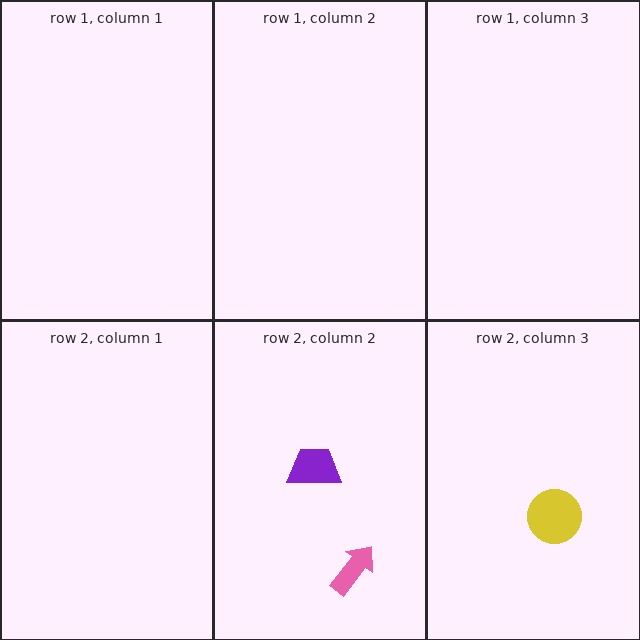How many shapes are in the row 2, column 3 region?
1.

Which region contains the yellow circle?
The row 2, column 3 region.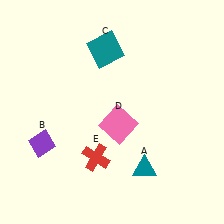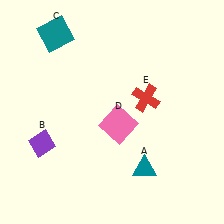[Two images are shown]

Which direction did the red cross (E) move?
The red cross (E) moved up.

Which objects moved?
The objects that moved are: the teal square (C), the red cross (E).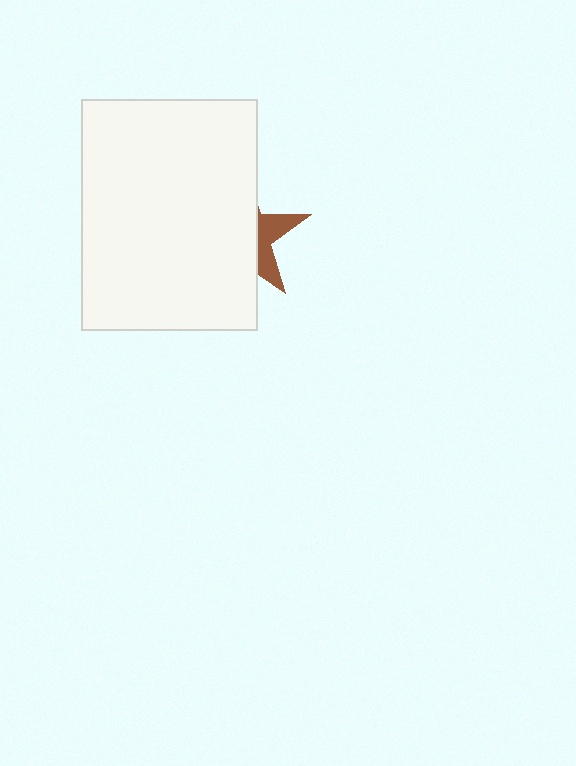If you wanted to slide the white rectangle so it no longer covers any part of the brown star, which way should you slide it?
Slide it left — that is the most direct way to separate the two shapes.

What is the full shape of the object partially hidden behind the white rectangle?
The partially hidden object is a brown star.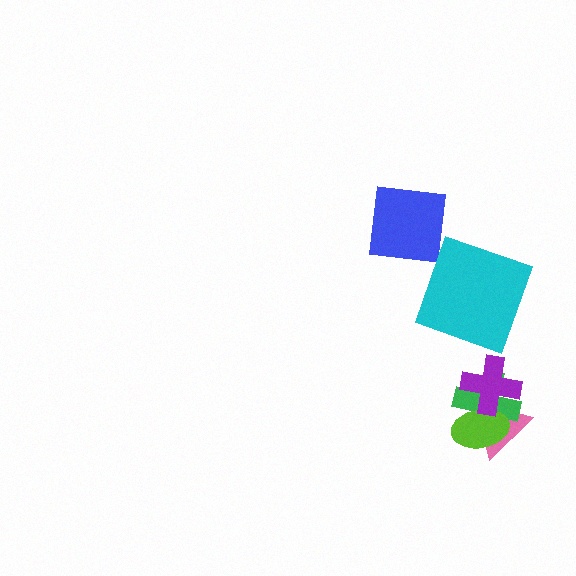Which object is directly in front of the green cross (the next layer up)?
The lime ellipse is directly in front of the green cross.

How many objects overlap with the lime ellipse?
3 objects overlap with the lime ellipse.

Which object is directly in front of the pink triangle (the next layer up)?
The green cross is directly in front of the pink triangle.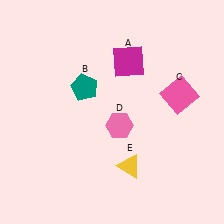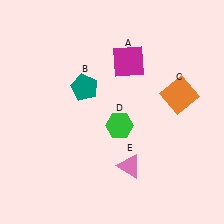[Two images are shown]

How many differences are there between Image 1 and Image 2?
There are 3 differences between the two images.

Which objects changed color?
C changed from pink to orange. D changed from pink to green. E changed from yellow to pink.